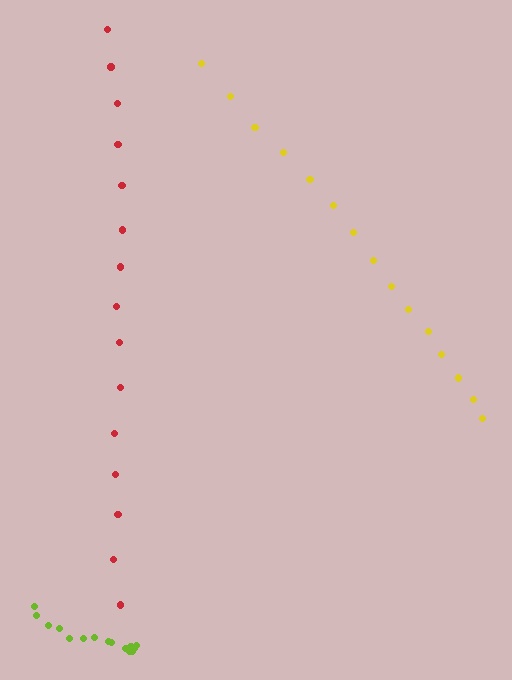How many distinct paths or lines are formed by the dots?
There are 3 distinct paths.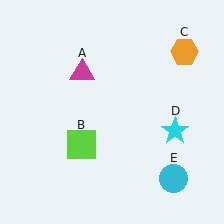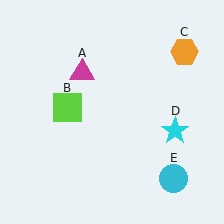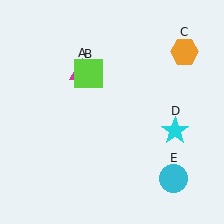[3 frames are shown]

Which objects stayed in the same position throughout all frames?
Magenta triangle (object A) and orange hexagon (object C) and cyan star (object D) and cyan circle (object E) remained stationary.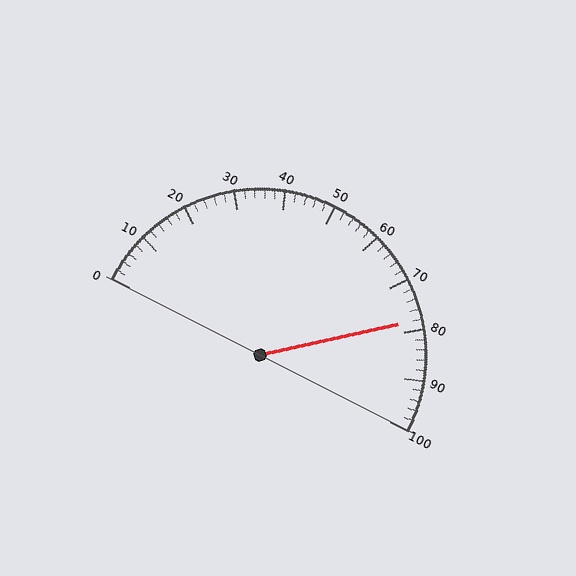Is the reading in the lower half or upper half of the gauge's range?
The reading is in the upper half of the range (0 to 100).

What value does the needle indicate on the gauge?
The needle indicates approximately 78.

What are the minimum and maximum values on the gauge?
The gauge ranges from 0 to 100.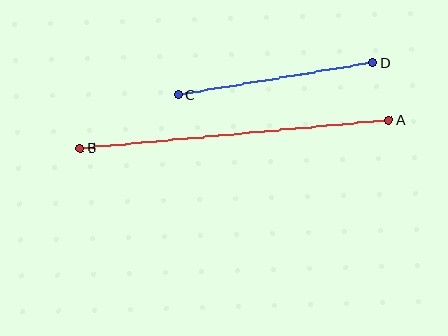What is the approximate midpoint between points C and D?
The midpoint is at approximately (276, 79) pixels.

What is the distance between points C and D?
The distance is approximately 197 pixels.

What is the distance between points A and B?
The distance is approximately 309 pixels.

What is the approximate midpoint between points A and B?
The midpoint is at approximately (234, 134) pixels.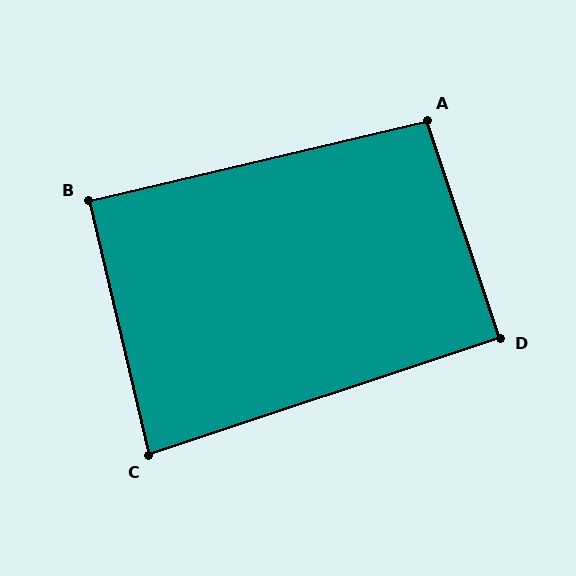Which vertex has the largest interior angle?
A, at approximately 95 degrees.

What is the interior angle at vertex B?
Approximately 90 degrees (approximately right).